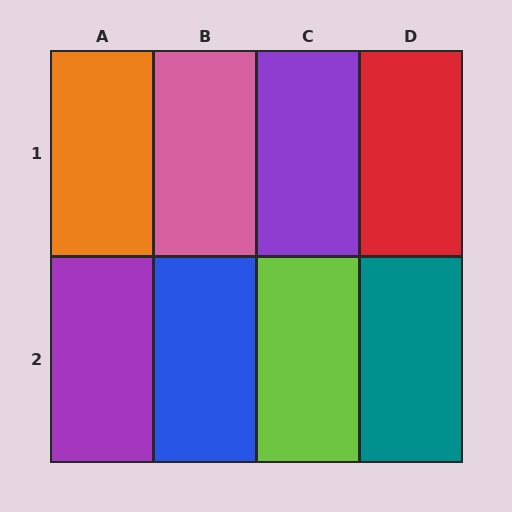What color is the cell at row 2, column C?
Lime.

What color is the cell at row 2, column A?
Purple.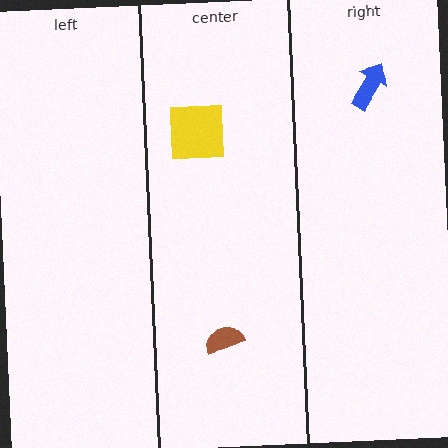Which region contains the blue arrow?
The right region.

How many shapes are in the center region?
2.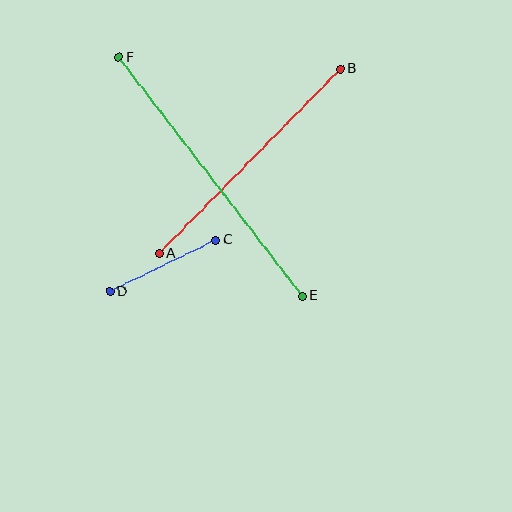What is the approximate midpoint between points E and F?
The midpoint is at approximately (211, 177) pixels.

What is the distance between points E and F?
The distance is approximately 301 pixels.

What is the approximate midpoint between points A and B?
The midpoint is at approximately (250, 161) pixels.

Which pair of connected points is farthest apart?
Points E and F are farthest apart.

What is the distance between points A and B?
The distance is approximately 259 pixels.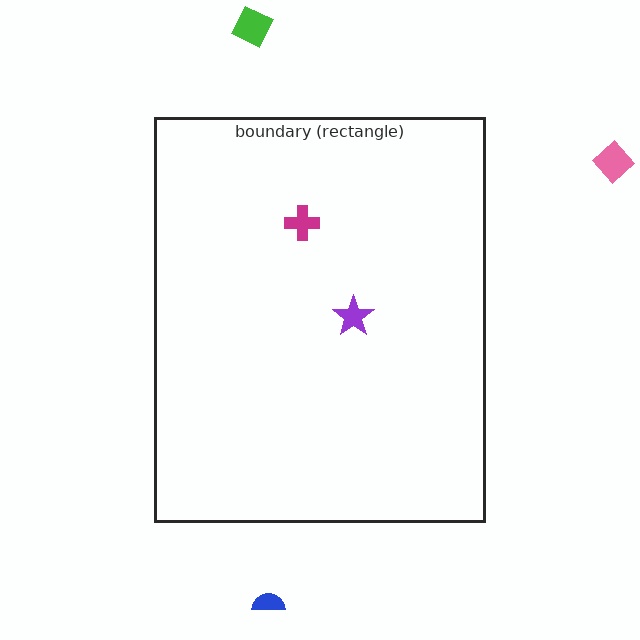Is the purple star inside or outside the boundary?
Inside.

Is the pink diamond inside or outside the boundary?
Outside.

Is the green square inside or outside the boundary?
Outside.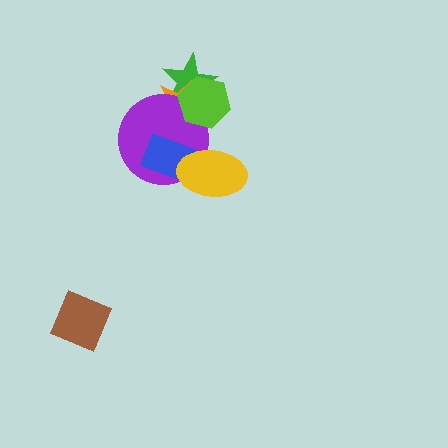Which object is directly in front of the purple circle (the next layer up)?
The blue rectangle is directly in front of the purple circle.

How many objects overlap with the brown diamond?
0 objects overlap with the brown diamond.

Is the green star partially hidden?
Yes, it is partially covered by another shape.